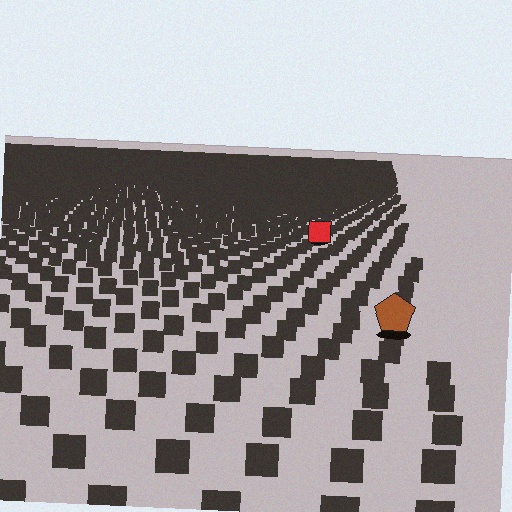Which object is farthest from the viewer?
The red square is farthest from the viewer. It appears smaller and the ground texture around it is denser.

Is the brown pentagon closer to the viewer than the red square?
Yes. The brown pentagon is closer — you can tell from the texture gradient: the ground texture is coarser near it.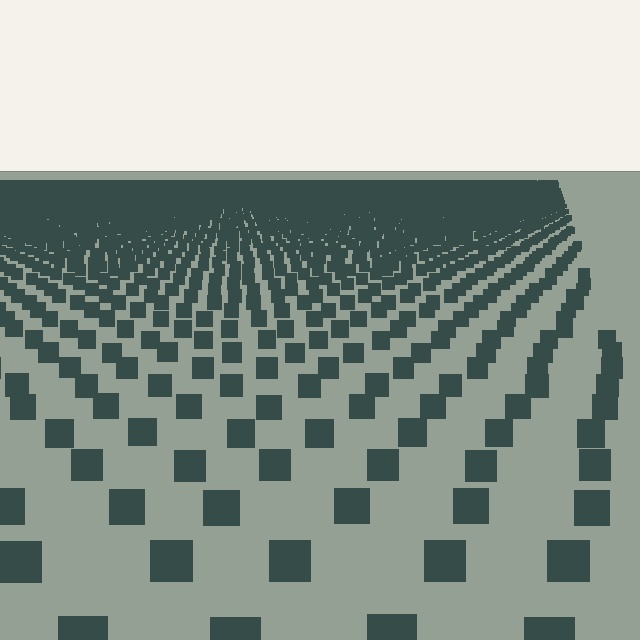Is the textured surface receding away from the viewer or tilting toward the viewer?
The surface is receding away from the viewer. Texture elements get smaller and denser toward the top.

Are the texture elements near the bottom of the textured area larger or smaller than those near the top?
Larger. Near the bottom, elements are closer to the viewer and appear at a bigger on-screen size.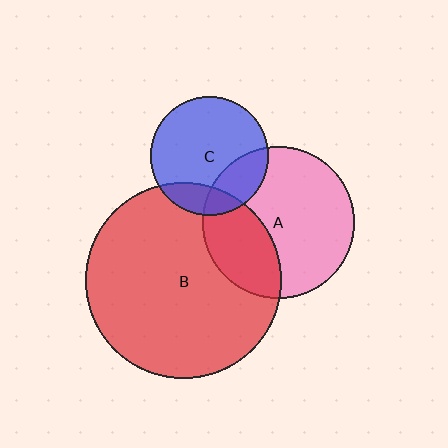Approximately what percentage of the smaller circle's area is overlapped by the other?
Approximately 30%.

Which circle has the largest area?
Circle B (red).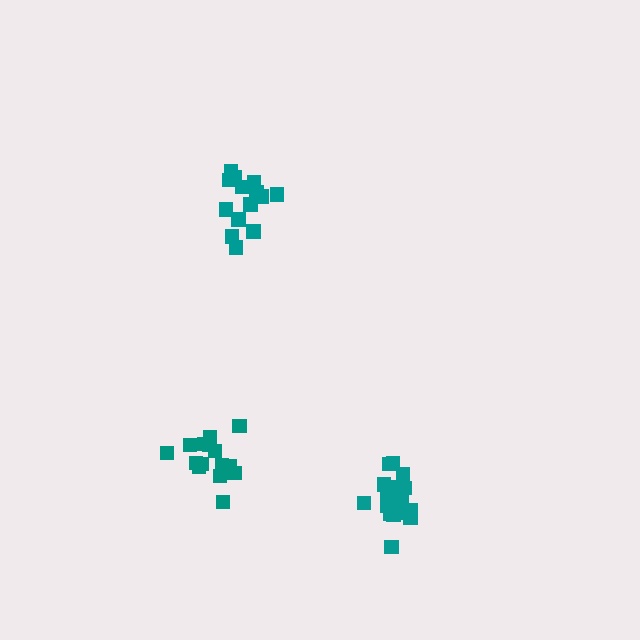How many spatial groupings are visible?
There are 3 spatial groupings.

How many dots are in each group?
Group 1: 17 dots, Group 2: 16 dots, Group 3: 15 dots (48 total).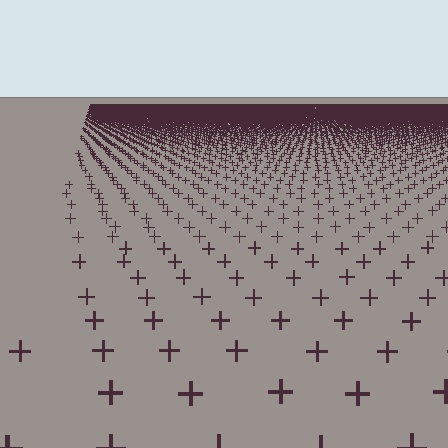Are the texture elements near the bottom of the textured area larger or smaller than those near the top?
Larger. Near the bottom, elements are closer to the viewer and appear at a bigger on-screen size.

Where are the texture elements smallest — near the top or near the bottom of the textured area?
Near the top.